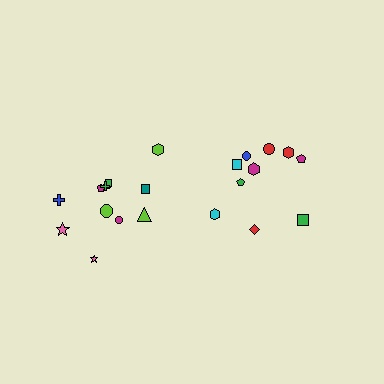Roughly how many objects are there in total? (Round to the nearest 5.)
Roughly 20 objects in total.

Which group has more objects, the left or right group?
The left group.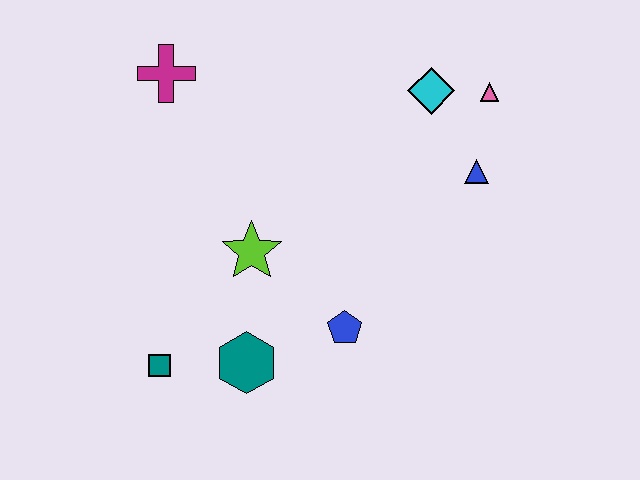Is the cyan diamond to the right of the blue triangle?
No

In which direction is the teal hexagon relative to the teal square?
The teal hexagon is to the right of the teal square.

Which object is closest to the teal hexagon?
The teal square is closest to the teal hexagon.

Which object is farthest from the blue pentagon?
The magenta cross is farthest from the blue pentagon.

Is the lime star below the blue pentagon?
No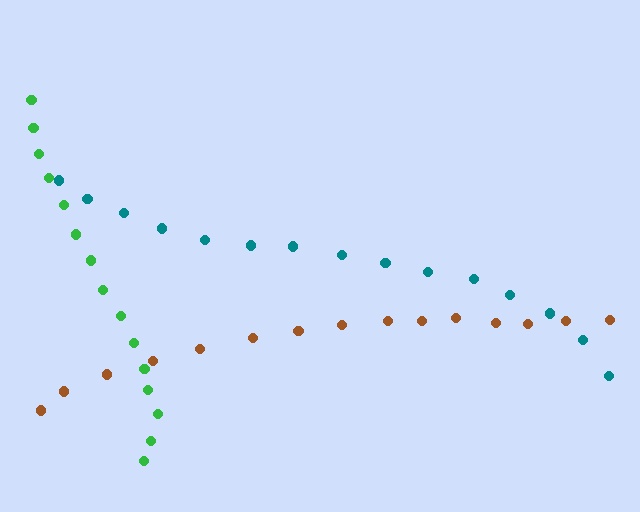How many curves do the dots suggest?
There are 3 distinct paths.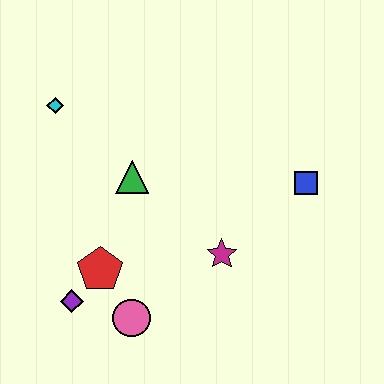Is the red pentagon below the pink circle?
No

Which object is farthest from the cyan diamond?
The blue square is farthest from the cyan diamond.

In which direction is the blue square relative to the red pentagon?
The blue square is to the right of the red pentagon.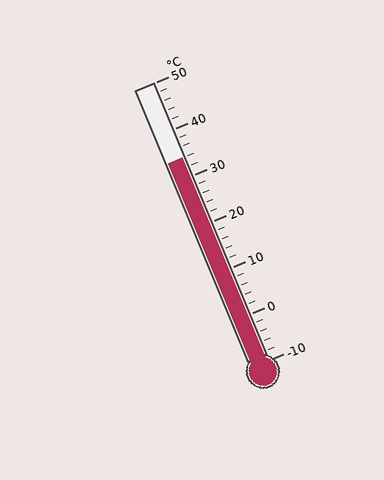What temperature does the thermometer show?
The thermometer shows approximately 34°C.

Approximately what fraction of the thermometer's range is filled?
The thermometer is filled to approximately 75% of its range.